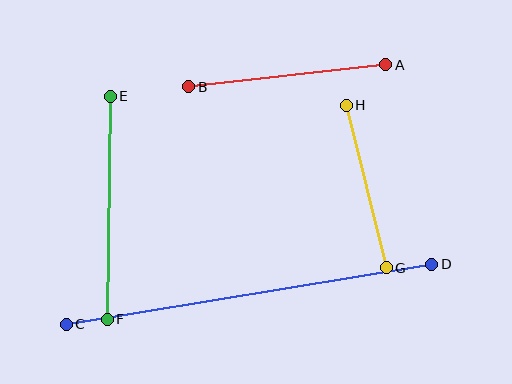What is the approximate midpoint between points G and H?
The midpoint is at approximately (366, 186) pixels.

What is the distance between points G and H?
The distance is approximately 168 pixels.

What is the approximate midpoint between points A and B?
The midpoint is at approximately (287, 76) pixels.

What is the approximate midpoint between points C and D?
The midpoint is at approximately (249, 294) pixels.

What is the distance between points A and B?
The distance is approximately 198 pixels.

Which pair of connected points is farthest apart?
Points C and D are farthest apart.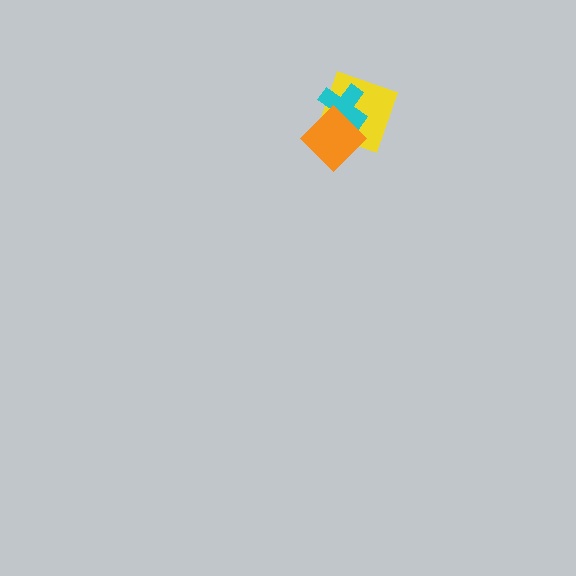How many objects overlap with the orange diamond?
2 objects overlap with the orange diamond.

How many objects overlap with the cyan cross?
2 objects overlap with the cyan cross.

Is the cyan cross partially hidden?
Yes, it is partially covered by another shape.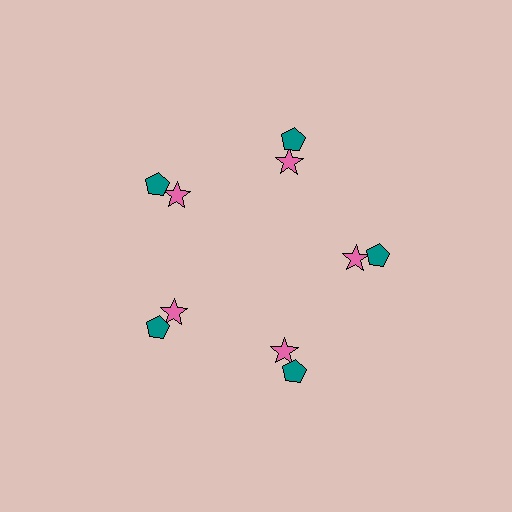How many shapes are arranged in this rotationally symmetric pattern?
There are 10 shapes, arranged in 5 groups of 2.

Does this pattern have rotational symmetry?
Yes, this pattern has 5-fold rotational symmetry. It looks the same after rotating 72 degrees around the center.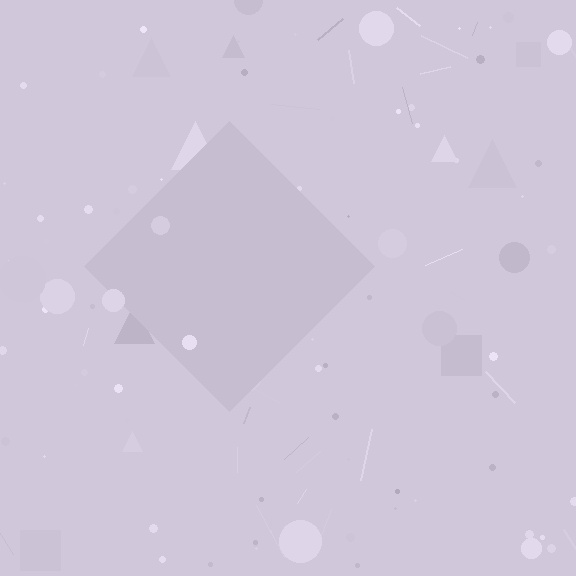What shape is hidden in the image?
A diamond is hidden in the image.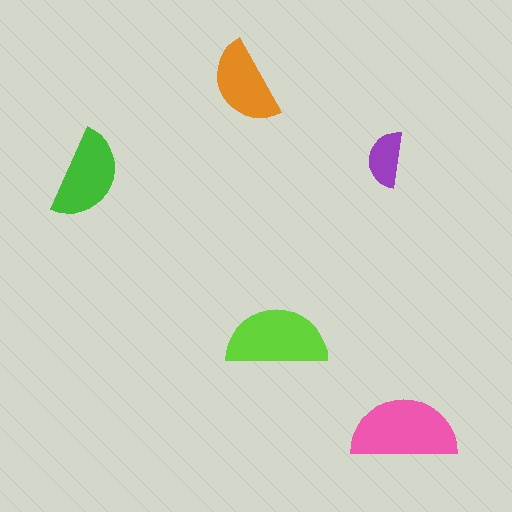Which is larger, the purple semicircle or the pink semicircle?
The pink one.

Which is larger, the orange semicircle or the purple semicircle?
The orange one.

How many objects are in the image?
There are 5 objects in the image.